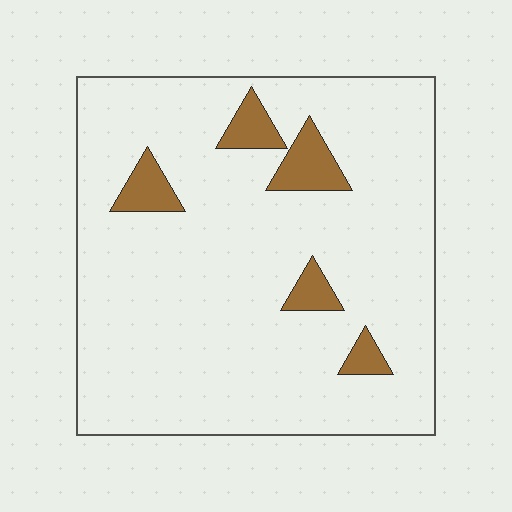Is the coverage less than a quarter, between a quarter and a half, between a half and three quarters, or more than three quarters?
Less than a quarter.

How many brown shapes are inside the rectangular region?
5.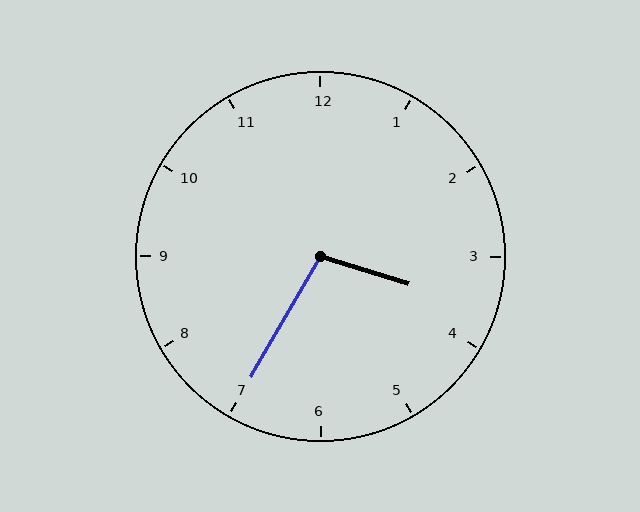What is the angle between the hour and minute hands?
Approximately 102 degrees.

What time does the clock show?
3:35.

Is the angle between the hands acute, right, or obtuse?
It is obtuse.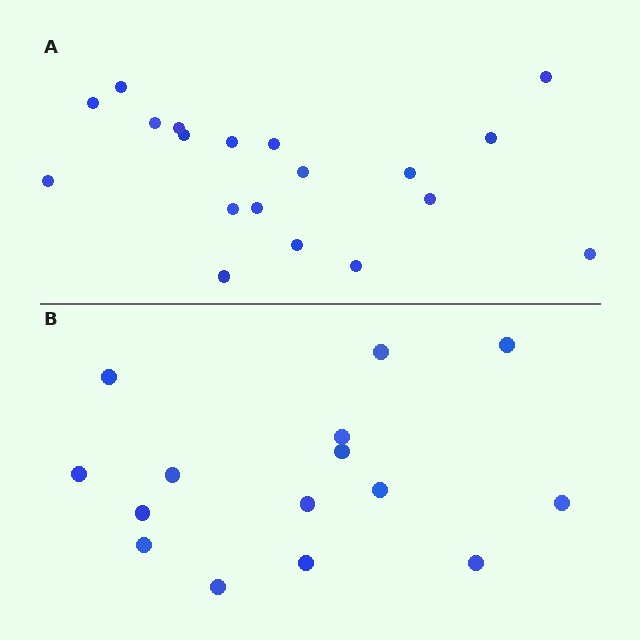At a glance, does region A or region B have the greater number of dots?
Region A (the top region) has more dots.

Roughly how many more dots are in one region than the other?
Region A has about 4 more dots than region B.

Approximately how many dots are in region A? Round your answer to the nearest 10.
About 20 dots. (The exact count is 19, which rounds to 20.)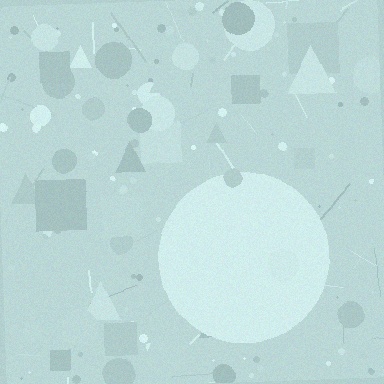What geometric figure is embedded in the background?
A circle is embedded in the background.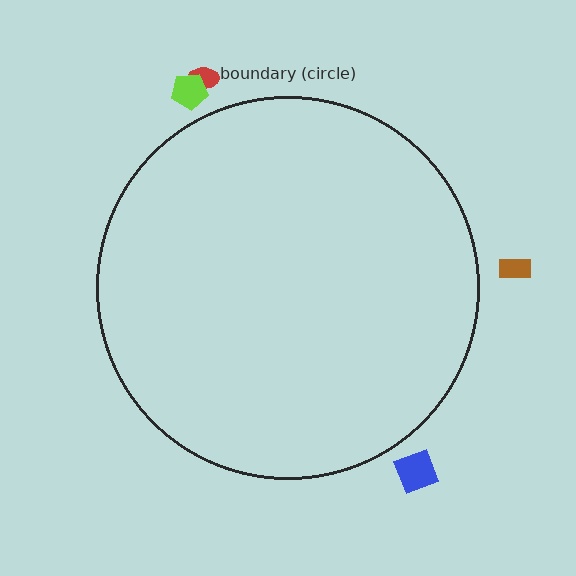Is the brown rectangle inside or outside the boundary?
Outside.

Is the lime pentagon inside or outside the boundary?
Outside.